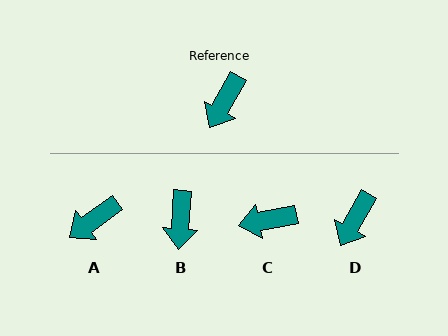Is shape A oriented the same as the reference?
No, it is off by about 25 degrees.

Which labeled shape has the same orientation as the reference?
D.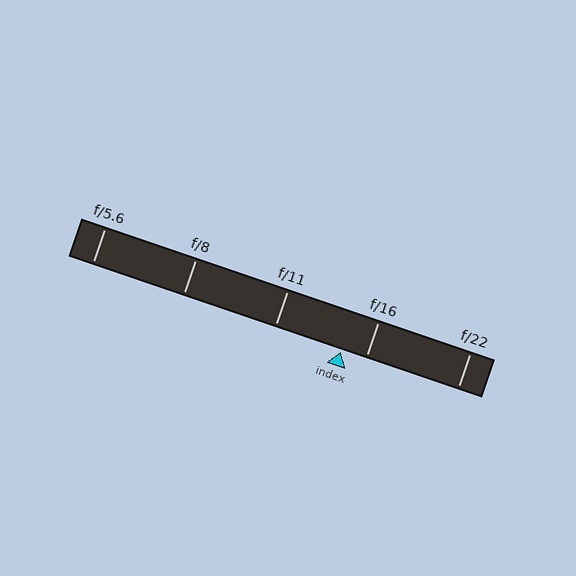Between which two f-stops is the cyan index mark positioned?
The index mark is between f/11 and f/16.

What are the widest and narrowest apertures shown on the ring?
The widest aperture shown is f/5.6 and the narrowest is f/22.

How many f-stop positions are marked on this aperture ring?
There are 5 f-stop positions marked.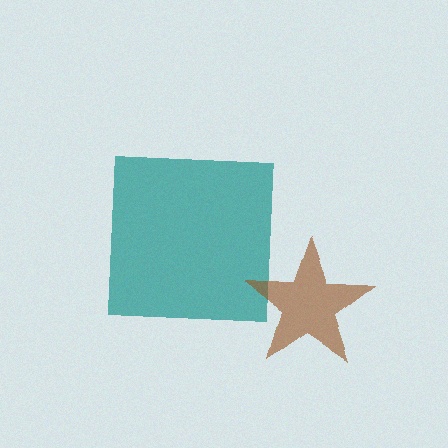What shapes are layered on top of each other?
The layered shapes are: a teal square, a brown star.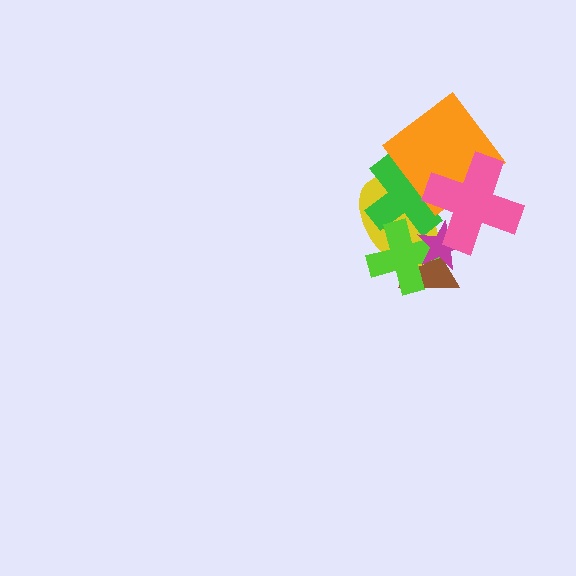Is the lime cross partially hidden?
Yes, it is partially covered by another shape.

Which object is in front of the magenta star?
The pink cross is in front of the magenta star.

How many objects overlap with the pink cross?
4 objects overlap with the pink cross.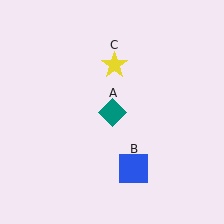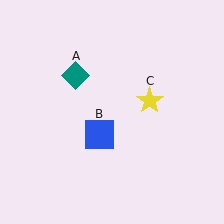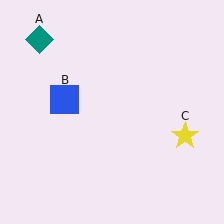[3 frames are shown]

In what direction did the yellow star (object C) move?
The yellow star (object C) moved down and to the right.